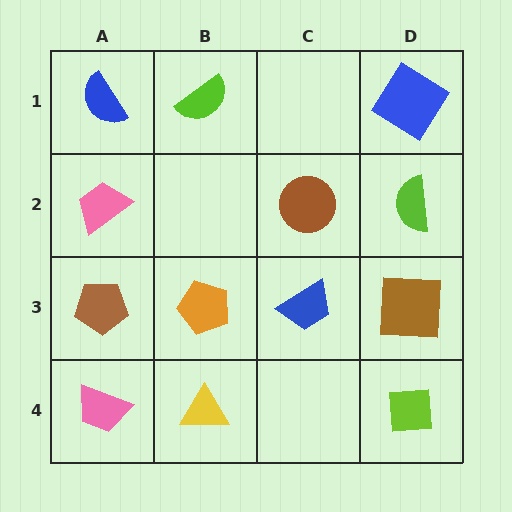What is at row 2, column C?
A brown circle.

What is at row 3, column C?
A blue trapezoid.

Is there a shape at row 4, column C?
No, that cell is empty.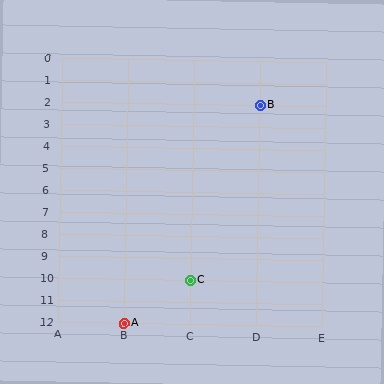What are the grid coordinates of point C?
Point C is at grid coordinates (C, 10).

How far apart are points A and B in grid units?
Points A and B are 2 columns and 10 rows apart (about 10.2 grid units diagonally).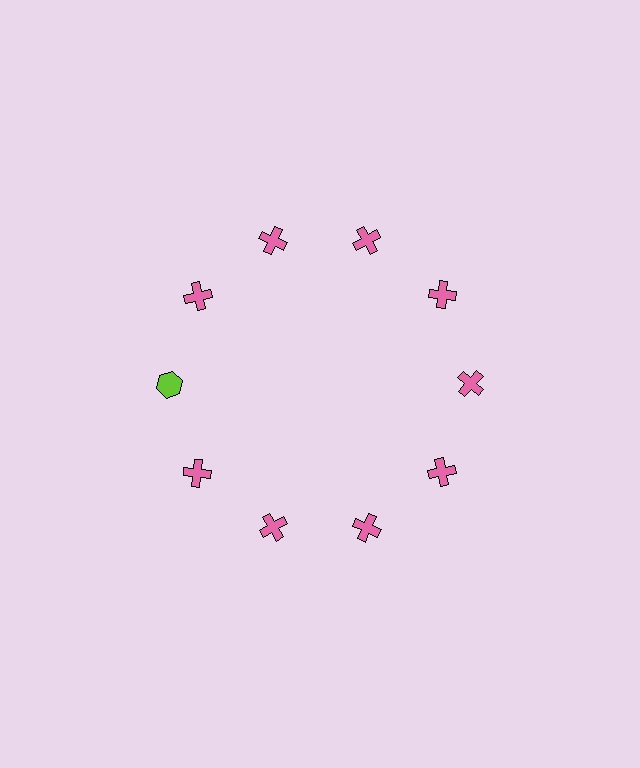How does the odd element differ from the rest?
It differs in both color (lime instead of pink) and shape (hexagon instead of cross).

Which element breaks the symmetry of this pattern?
The lime hexagon at roughly the 9 o'clock position breaks the symmetry. All other shapes are pink crosses.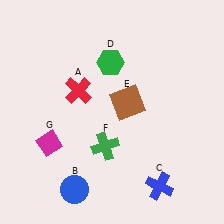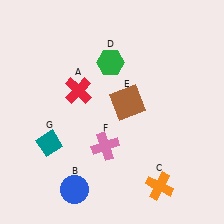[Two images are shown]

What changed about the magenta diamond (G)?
In Image 1, G is magenta. In Image 2, it changed to teal.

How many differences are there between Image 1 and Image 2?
There are 3 differences between the two images.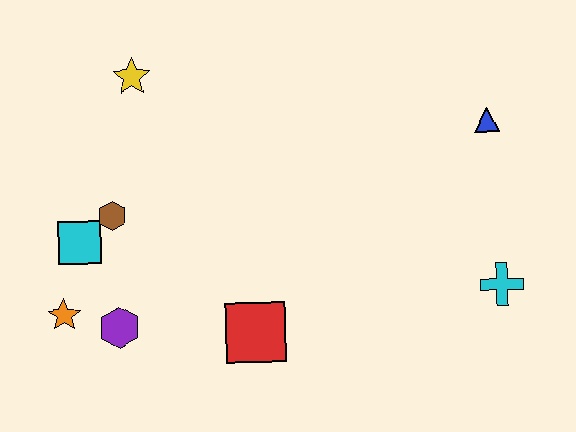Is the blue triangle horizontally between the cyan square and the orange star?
No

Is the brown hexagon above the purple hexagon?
Yes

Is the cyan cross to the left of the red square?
No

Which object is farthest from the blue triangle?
The orange star is farthest from the blue triangle.